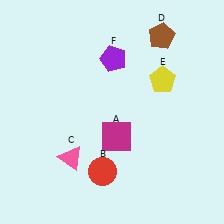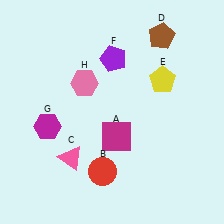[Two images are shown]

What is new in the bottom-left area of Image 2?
A magenta hexagon (G) was added in the bottom-left area of Image 2.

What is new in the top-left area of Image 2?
A pink hexagon (H) was added in the top-left area of Image 2.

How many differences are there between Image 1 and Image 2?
There are 2 differences between the two images.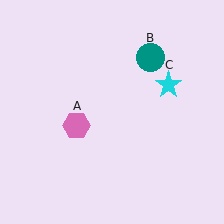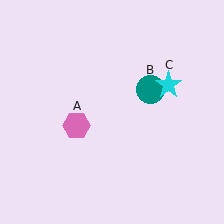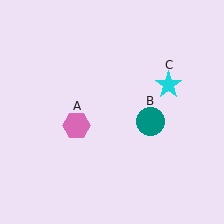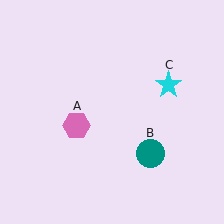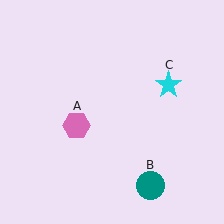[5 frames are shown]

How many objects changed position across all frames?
1 object changed position: teal circle (object B).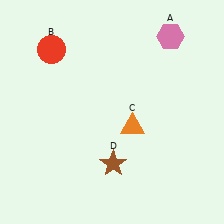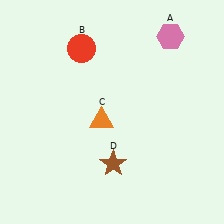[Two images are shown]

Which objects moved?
The objects that moved are: the red circle (B), the orange triangle (C).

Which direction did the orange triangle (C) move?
The orange triangle (C) moved left.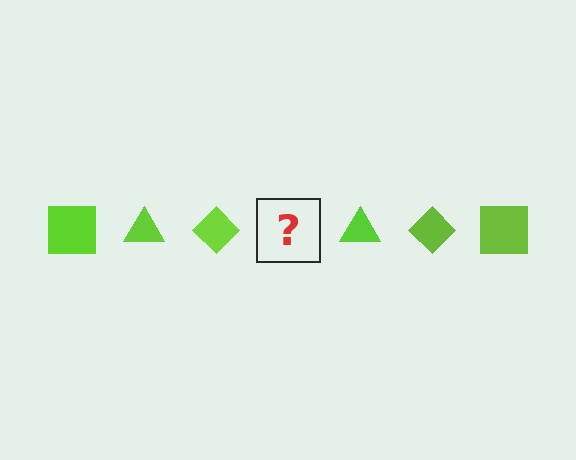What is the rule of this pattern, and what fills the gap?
The rule is that the pattern cycles through square, triangle, diamond shapes in lime. The gap should be filled with a lime square.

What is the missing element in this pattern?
The missing element is a lime square.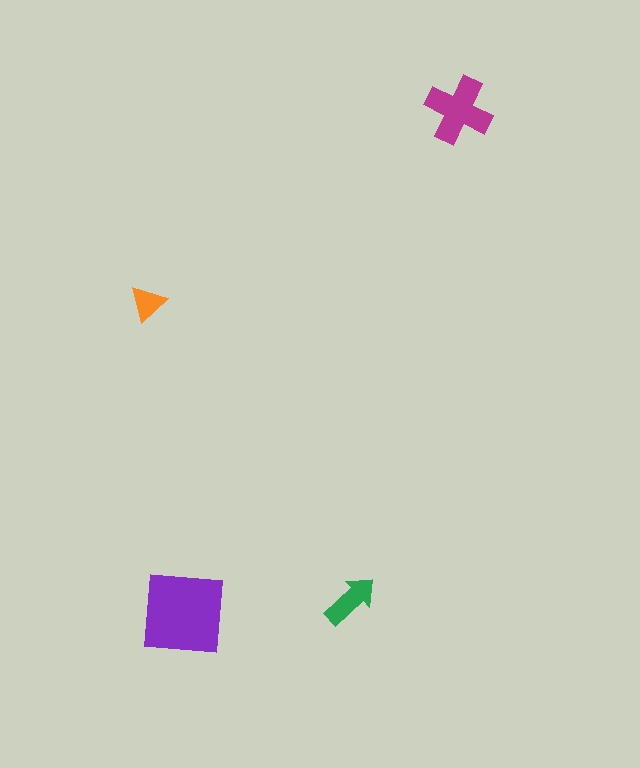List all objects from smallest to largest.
The orange triangle, the green arrow, the magenta cross, the purple square.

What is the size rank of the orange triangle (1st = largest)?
4th.